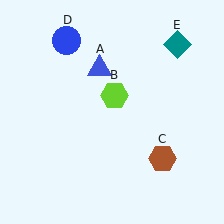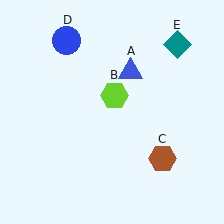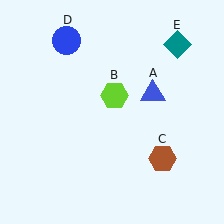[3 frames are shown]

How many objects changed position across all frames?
1 object changed position: blue triangle (object A).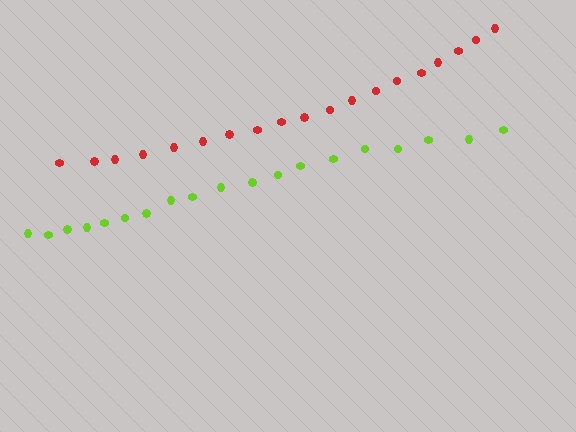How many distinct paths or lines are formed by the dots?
There are 2 distinct paths.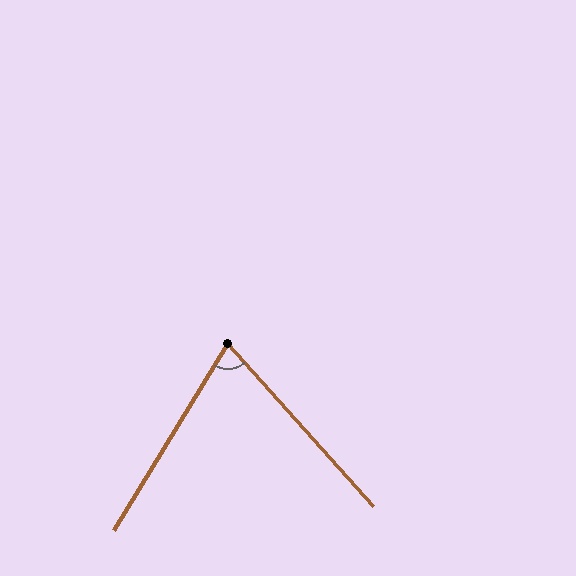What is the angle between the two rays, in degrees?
Approximately 73 degrees.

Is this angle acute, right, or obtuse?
It is acute.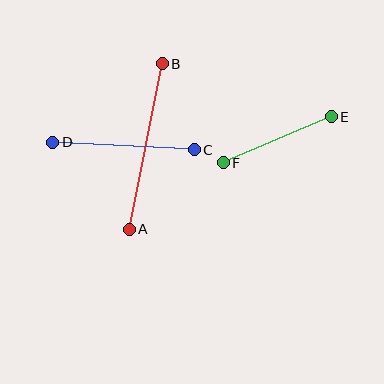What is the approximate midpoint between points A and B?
The midpoint is at approximately (146, 146) pixels.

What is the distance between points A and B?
The distance is approximately 169 pixels.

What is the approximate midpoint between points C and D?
The midpoint is at approximately (124, 146) pixels.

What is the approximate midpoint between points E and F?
The midpoint is at approximately (277, 140) pixels.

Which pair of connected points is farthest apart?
Points A and B are farthest apart.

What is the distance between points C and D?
The distance is approximately 141 pixels.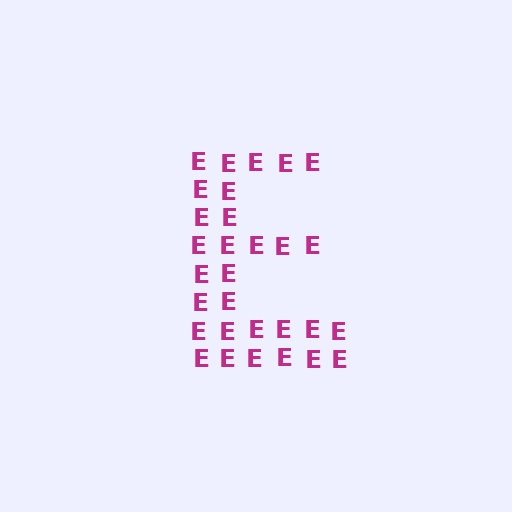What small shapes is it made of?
It is made of small letter E's.